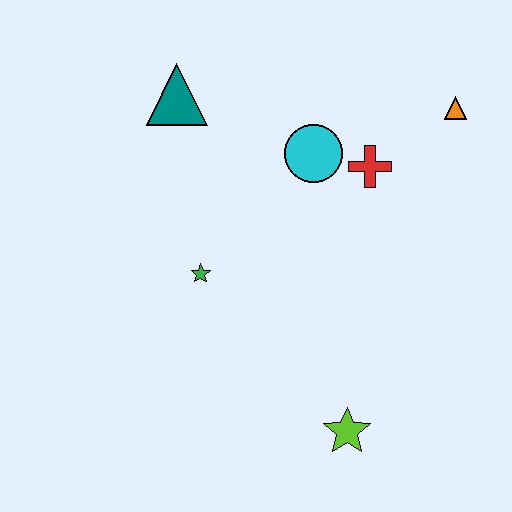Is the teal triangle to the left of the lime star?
Yes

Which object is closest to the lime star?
The green star is closest to the lime star.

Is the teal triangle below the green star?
No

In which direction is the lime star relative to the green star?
The lime star is below the green star.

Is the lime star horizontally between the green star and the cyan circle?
No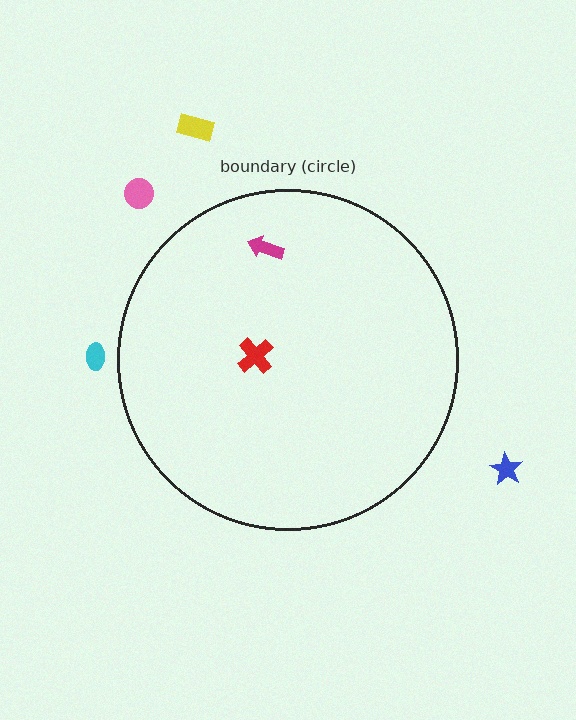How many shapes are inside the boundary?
2 inside, 4 outside.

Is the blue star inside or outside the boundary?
Outside.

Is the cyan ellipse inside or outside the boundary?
Outside.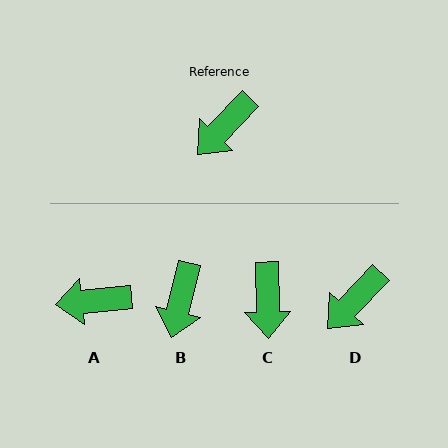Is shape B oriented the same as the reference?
No, it is off by about 30 degrees.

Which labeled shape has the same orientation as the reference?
D.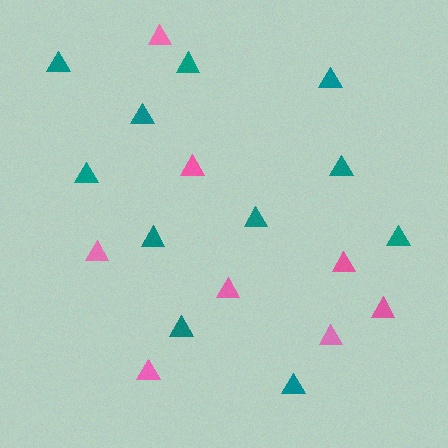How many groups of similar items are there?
There are 2 groups: one group of teal triangles (11) and one group of pink triangles (8).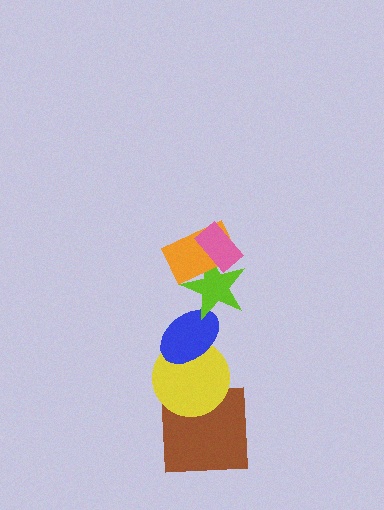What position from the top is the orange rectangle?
The orange rectangle is 2nd from the top.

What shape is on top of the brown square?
The yellow circle is on top of the brown square.